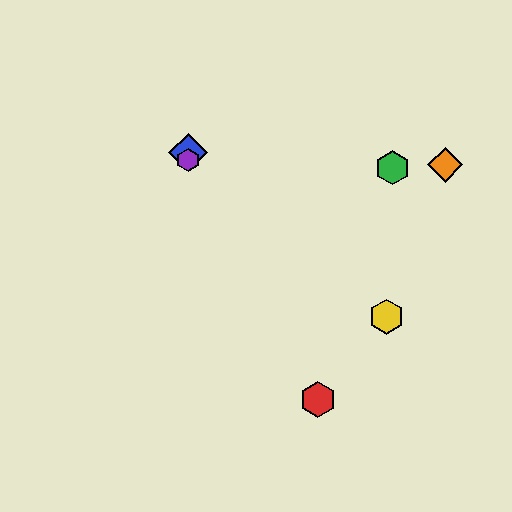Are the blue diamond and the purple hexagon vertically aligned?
Yes, both are at x≈188.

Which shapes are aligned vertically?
The blue diamond, the purple hexagon are aligned vertically.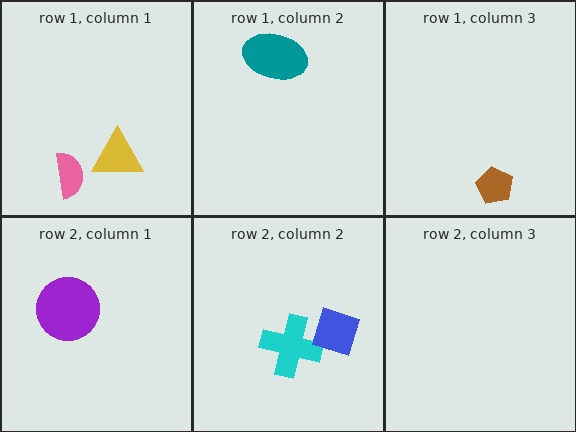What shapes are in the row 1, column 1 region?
The pink semicircle, the yellow triangle.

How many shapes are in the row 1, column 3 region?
1.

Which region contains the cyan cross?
The row 2, column 2 region.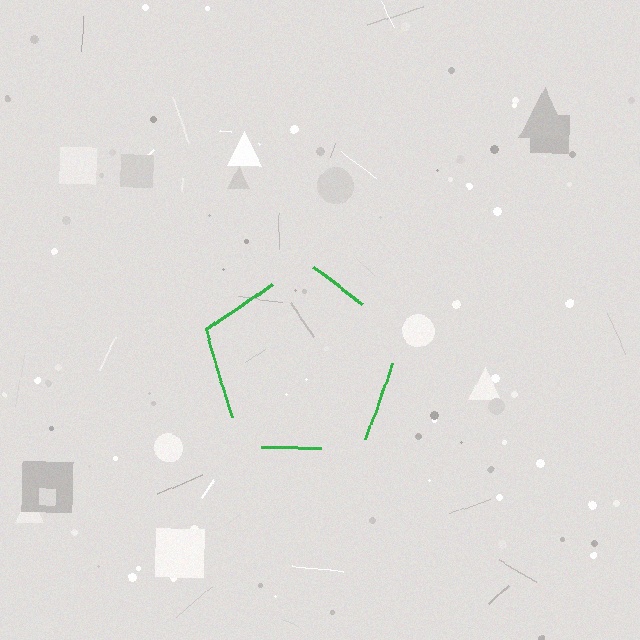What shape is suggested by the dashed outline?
The dashed outline suggests a pentagon.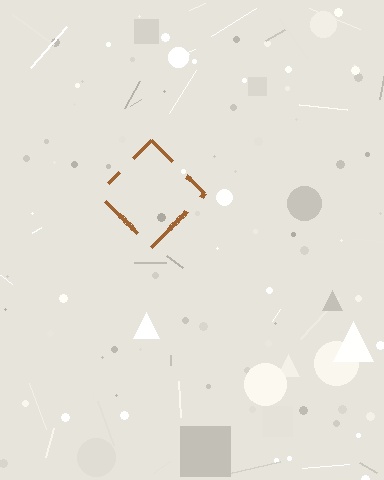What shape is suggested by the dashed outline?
The dashed outline suggests a diamond.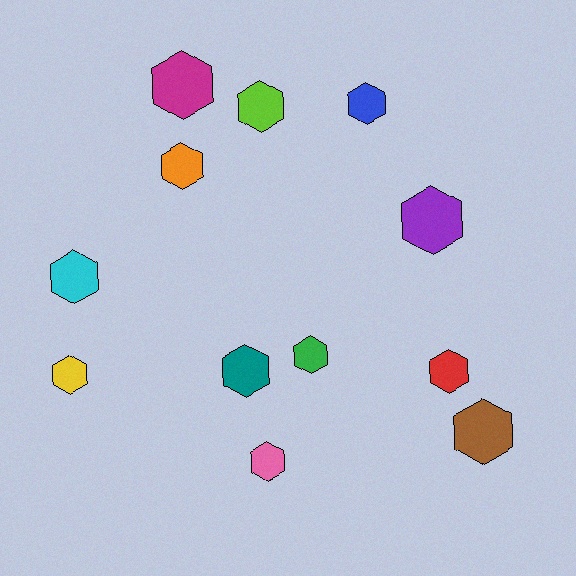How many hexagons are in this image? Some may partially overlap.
There are 12 hexagons.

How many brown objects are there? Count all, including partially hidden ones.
There is 1 brown object.